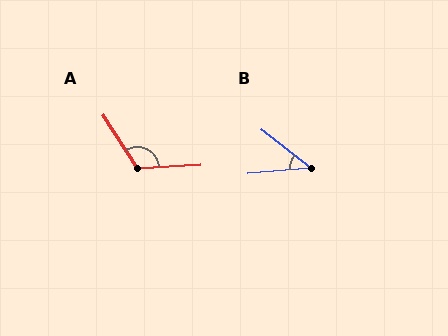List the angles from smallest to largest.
B (43°), A (120°).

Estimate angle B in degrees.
Approximately 43 degrees.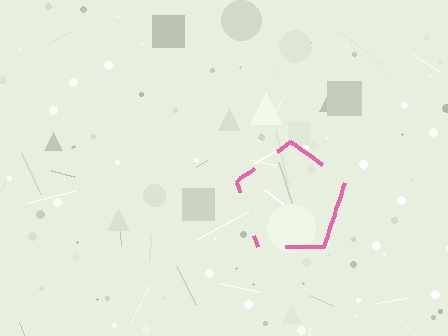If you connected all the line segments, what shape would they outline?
They would outline a pentagon.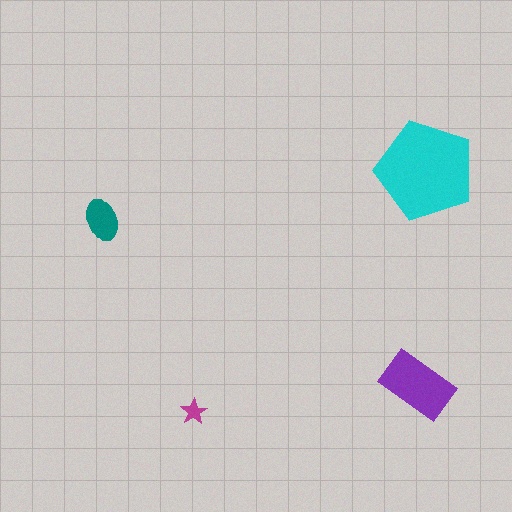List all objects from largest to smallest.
The cyan pentagon, the purple rectangle, the teal ellipse, the magenta star.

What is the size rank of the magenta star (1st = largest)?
4th.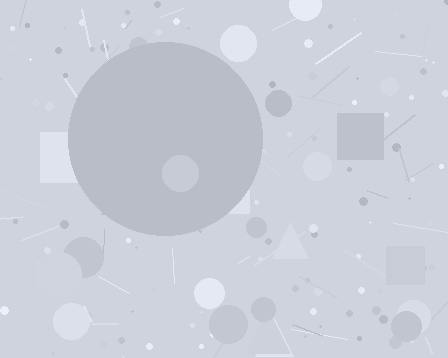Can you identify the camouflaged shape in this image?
The camouflaged shape is a circle.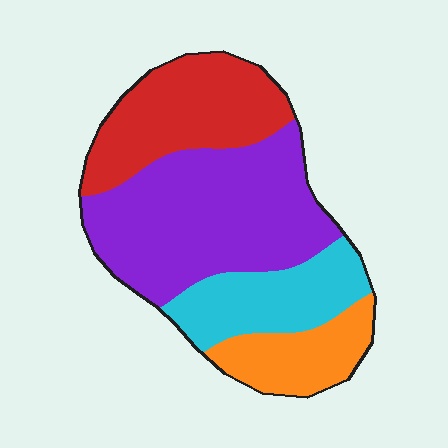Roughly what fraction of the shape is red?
Red takes up between a sixth and a third of the shape.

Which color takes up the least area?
Orange, at roughly 15%.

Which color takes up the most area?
Purple, at roughly 40%.